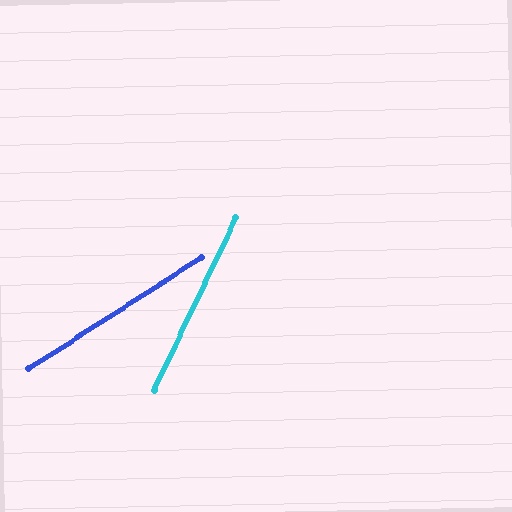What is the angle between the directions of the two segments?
Approximately 32 degrees.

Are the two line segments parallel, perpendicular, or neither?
Neither parallel nor perpendicular — they differ by about 32°.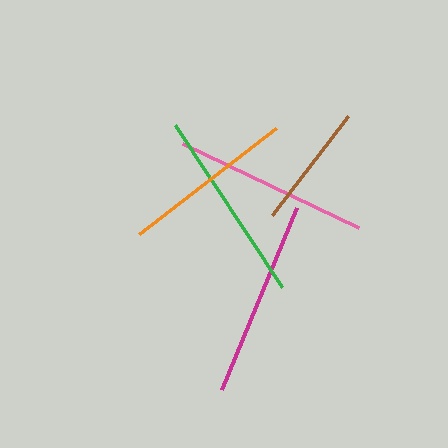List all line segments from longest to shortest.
From longest to shortest: magenta, pink, green, orange, brown.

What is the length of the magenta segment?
The magenta segment is approximately 197 pixels long.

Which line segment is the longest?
The magenta line is the longest at approximately 197 pixels.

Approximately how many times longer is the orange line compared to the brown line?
The orange line is approximately 1.4 times the length of the brown line.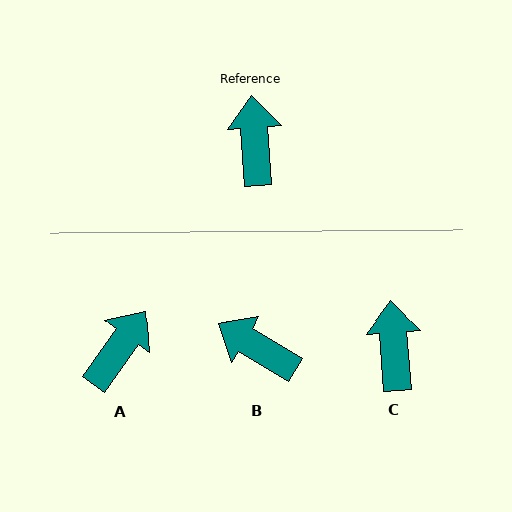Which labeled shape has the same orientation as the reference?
C.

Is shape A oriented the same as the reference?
No, it is off by about 40 degrees.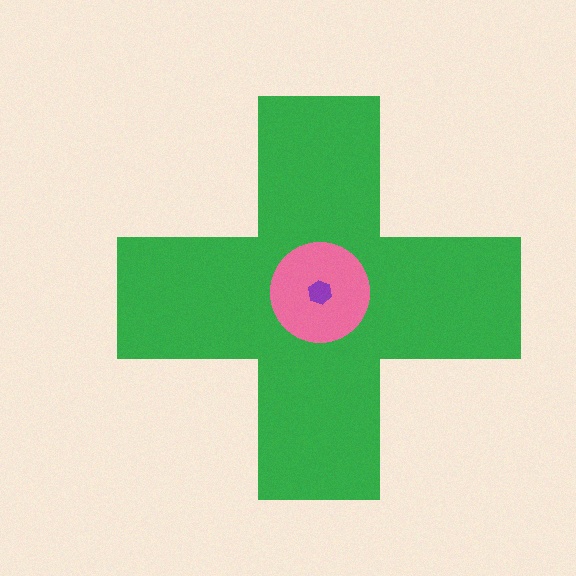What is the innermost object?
The purple hexagon.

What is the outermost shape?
The green cross.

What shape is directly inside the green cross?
The pink circle.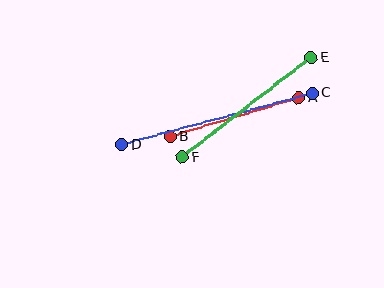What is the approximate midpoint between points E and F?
The midpoint is at approximately (247, 107) pixels.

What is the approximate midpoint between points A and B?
The midpoint is at approximately (234, 117) pixels.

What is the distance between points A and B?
The distance is approximately 135 pixels.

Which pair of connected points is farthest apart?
Points C and D are farthest apart.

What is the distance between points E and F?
The distance is approximately 163 pixels.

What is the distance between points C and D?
The distance is approximately 197 pixels.